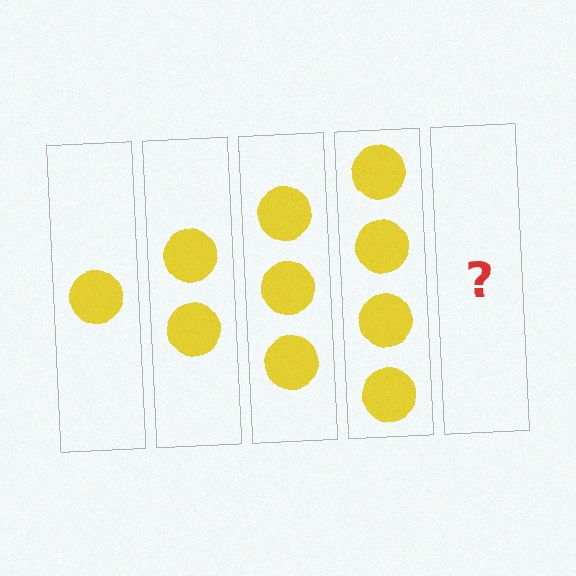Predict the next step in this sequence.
The next step is 5 circles.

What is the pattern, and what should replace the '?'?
The pattern is that each step adds one more circle. The '?' should be 5 circles.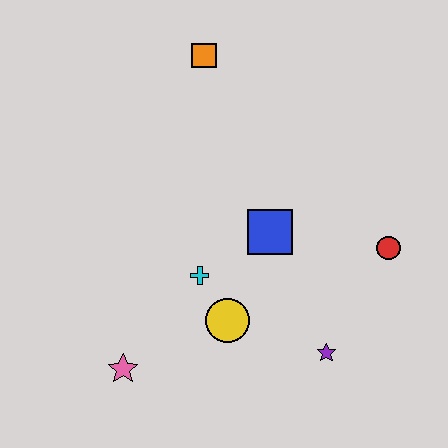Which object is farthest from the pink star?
The orange square is farthest from the pink star.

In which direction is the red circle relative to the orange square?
The red circle is below the orange square.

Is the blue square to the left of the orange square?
No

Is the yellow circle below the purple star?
No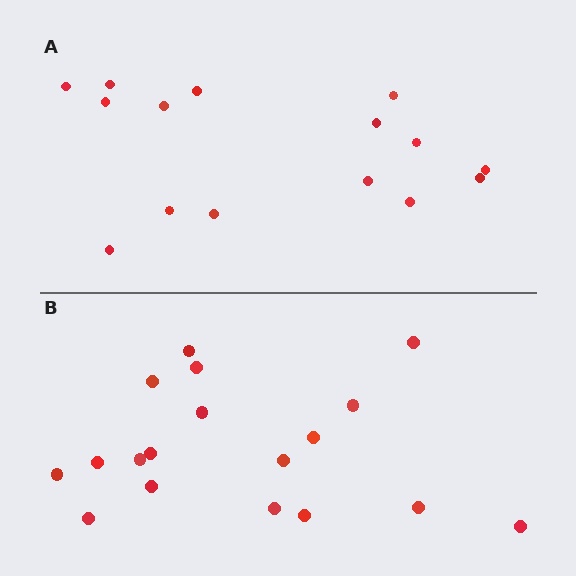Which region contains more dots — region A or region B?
Region B (the bottom region) has more dots.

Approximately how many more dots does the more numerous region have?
Region B has just a few more — roughly 2 or 3 more dots than region A.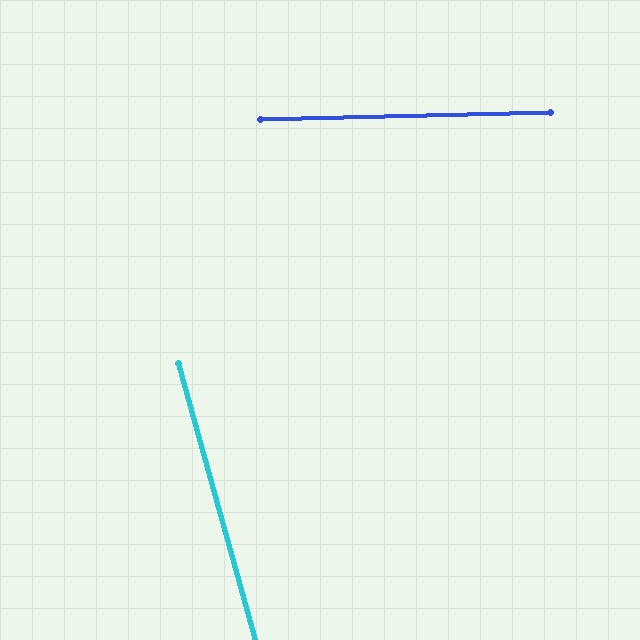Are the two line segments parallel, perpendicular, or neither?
Neither parallel nor perpendicular — they differ by about 76°.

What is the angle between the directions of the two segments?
Approximately 76 degrees.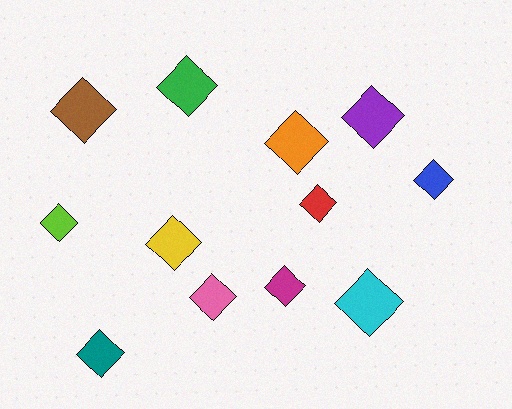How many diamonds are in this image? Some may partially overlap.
There are 12 diamonds.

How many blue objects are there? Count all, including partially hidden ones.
There is 1 blue object.